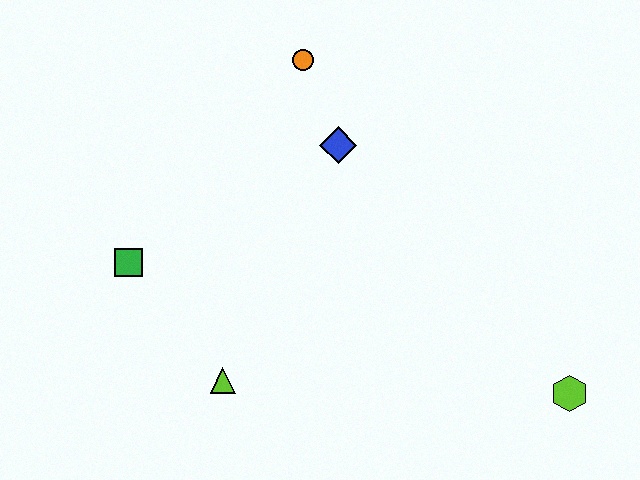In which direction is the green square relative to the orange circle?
The green square is below the orange circle.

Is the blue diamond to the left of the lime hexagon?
Yes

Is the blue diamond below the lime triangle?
No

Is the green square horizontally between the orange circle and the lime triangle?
No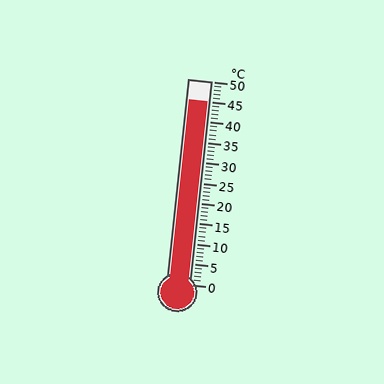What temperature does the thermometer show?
The thermometer shows approximately 45°C.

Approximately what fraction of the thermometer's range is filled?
The thermometer is filled to approximately 90% of its range.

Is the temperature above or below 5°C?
The temperature is above 5°C.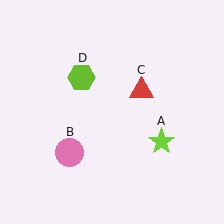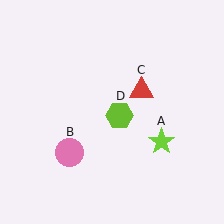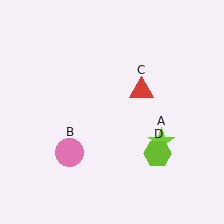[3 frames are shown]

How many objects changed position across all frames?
1 object changed position: lime hexagon (object D).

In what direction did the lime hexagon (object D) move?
The lime hexagon (object D) moved down and to the right.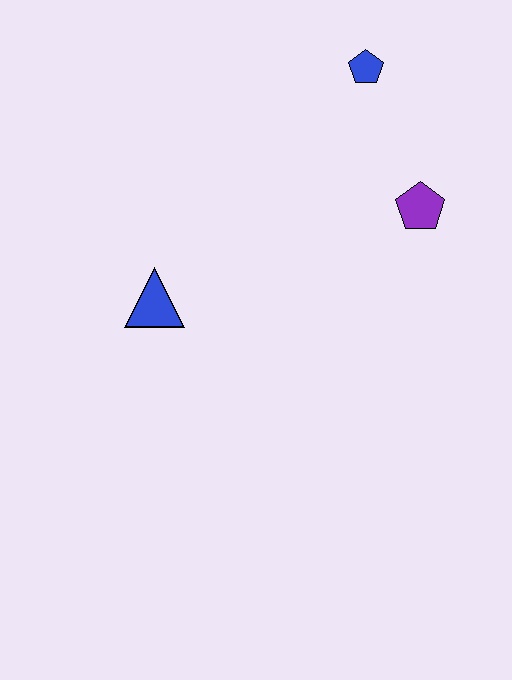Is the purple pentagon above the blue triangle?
Yes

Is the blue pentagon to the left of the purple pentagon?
Yes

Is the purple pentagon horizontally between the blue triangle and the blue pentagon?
No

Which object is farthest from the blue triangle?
The blue pentagon is farthest from the blue triangle.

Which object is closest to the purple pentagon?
The blue pentagon is closest to the purple pentagon.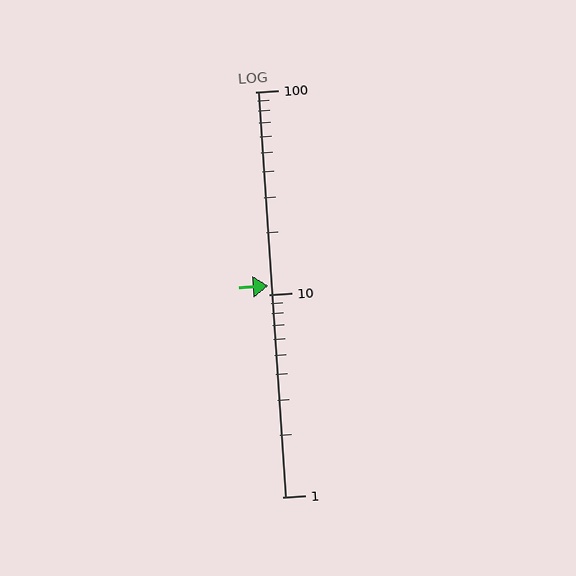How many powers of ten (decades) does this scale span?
The scale spans 2 decades, from 1 to 100.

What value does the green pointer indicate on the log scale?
The pointer indicates approximately 11.